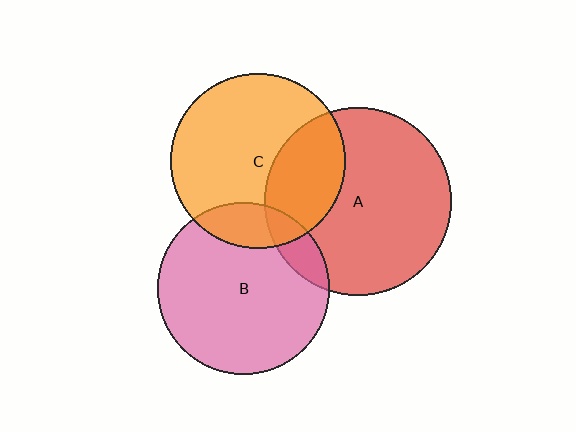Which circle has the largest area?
Circle A (red).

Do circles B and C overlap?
Yes.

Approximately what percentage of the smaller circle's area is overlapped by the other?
Approximately 15%.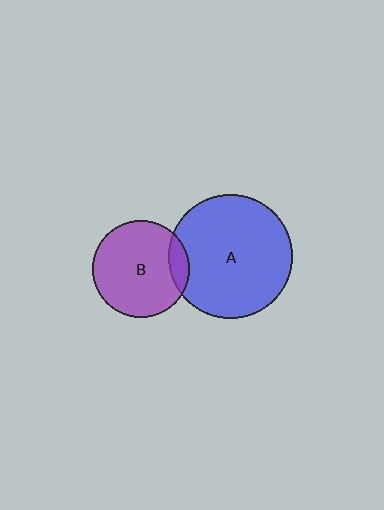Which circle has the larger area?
Circle A (blue).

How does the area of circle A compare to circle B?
Approximately 1.6 times.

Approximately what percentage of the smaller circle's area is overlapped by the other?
Approximately 10%.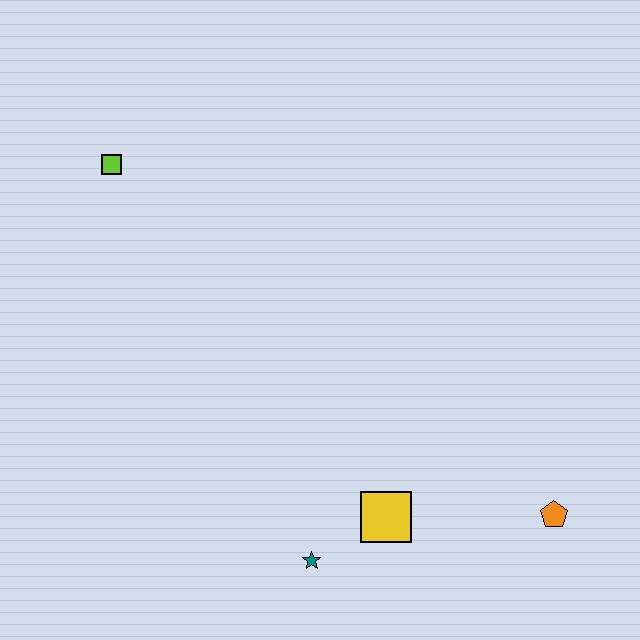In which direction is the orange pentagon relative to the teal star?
The orange pentagon is to the right of the teal star.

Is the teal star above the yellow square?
No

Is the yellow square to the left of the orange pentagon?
Yes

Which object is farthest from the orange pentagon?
The lime square is farthest from the orange pentagon.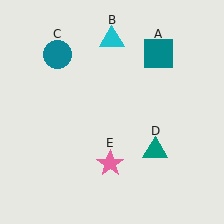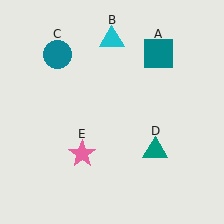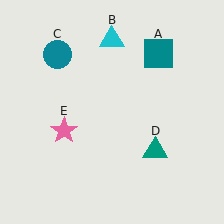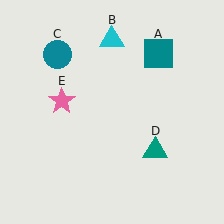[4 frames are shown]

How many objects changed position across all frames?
1 object changed position: pink star (object E).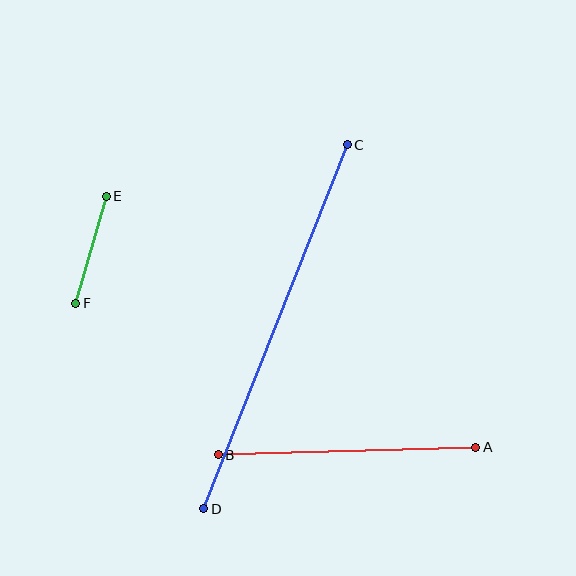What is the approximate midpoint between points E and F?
The midpoint is at approximately (91, 250) pixels.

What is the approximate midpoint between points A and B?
The midpoint is at approximately (347, 451) pixels.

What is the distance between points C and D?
The distance is approximately 391 pixels.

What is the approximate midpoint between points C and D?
The midpoint is at approximately (276, 327) pixels.